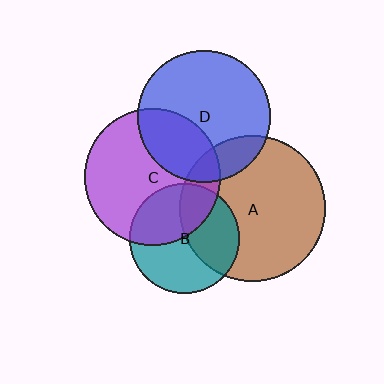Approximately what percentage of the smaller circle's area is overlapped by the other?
Approximately 40%.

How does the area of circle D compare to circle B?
Approximately 1.5 times.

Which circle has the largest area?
Circle A (brown).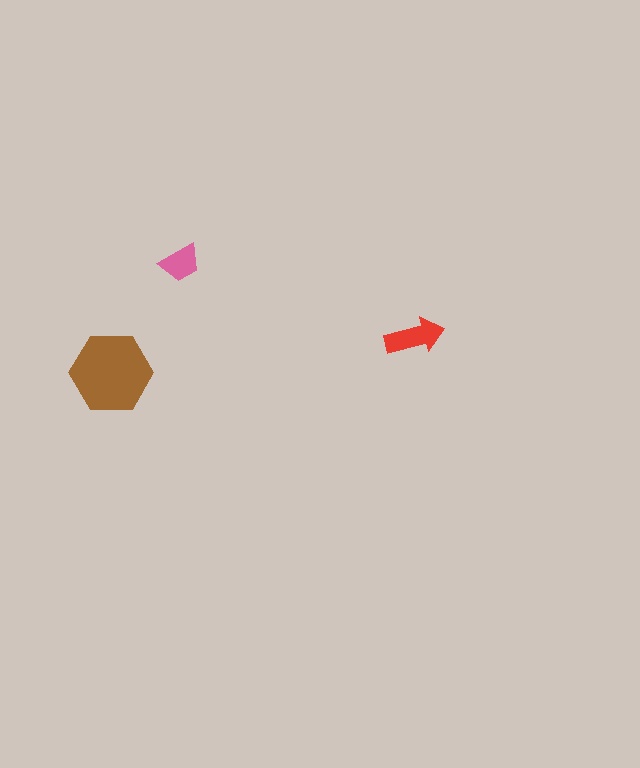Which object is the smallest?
The pink trapezoid.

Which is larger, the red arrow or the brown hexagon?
The brown hexagon.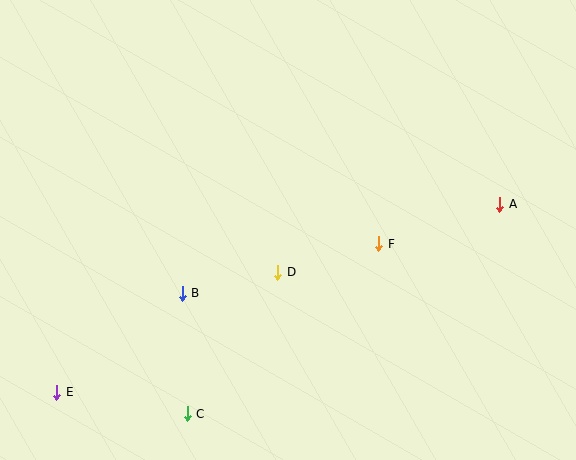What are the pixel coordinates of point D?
Point D is at (278, 272).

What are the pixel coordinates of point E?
Point E is at (57, 392).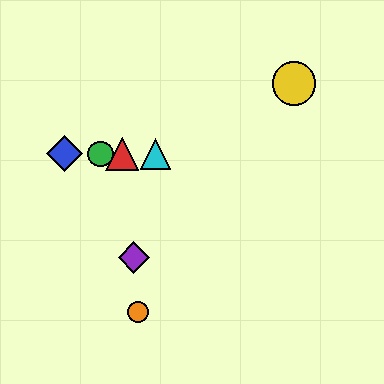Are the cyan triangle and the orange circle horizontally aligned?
No, the cyan triangle is at y≈154 and the orange circle is at y≈312.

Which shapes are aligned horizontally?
The red triangle, the blue diamond, the green circle, the cyan triangle are aligned horizontally.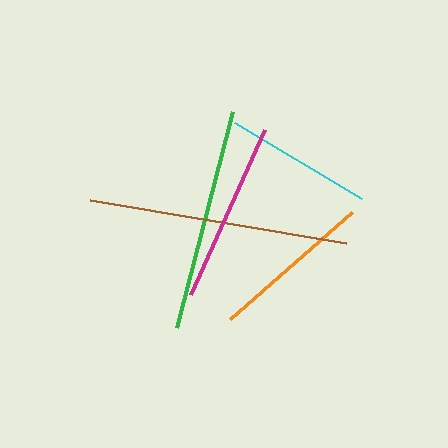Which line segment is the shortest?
The cyan line is the shortest at approximately 148 pixels.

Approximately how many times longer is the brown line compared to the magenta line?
The brown line is approximately 1.4 times the length of the magenta line.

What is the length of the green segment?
The green segment is approximately 224 pixels long.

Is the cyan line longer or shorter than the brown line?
The brown line is longer than the cyan line.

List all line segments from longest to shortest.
From longest to shortest: brown, green, magenta, orange, cyan.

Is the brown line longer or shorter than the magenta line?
The brown line is longer than the magenta line.